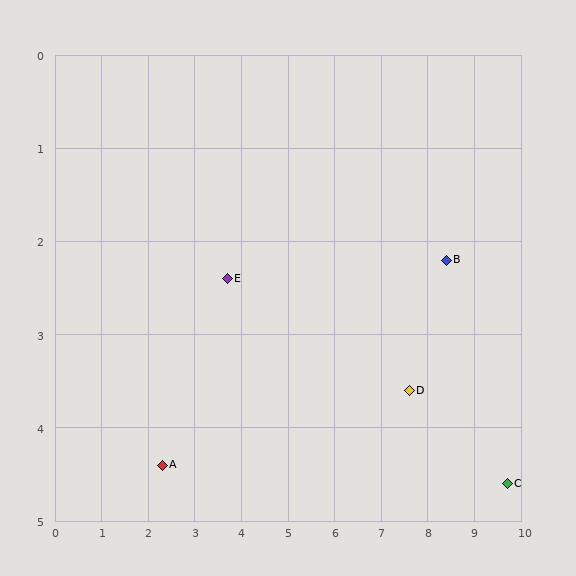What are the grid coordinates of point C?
Point C is at approximately (9.7, 4.6).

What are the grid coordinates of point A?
Point A is at approximately (2.3, 4.4).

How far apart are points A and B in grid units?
Points A and B are about 6.5 grid units apart.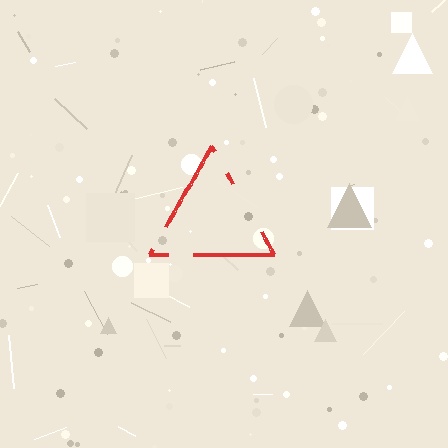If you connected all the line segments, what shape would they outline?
They would outline a triangle.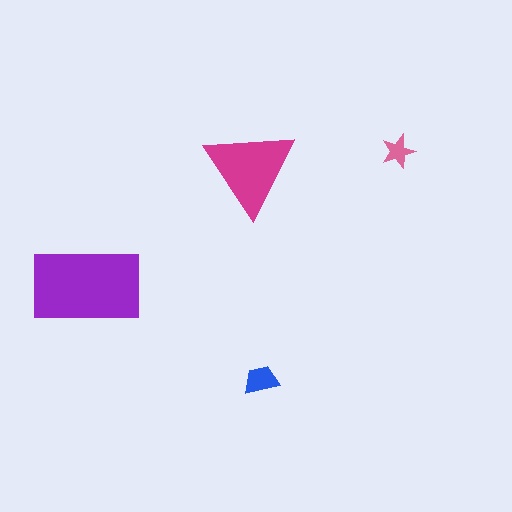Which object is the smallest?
The pink star.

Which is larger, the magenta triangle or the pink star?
The magenta triangle.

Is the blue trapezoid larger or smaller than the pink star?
Larger.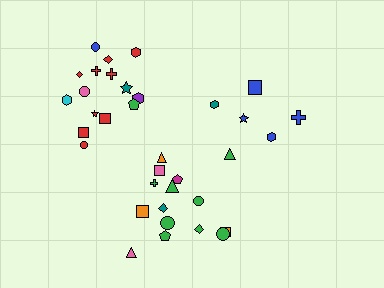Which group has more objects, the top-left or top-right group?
The top-left group.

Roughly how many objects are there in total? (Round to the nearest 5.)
Roughly 35 objects in total.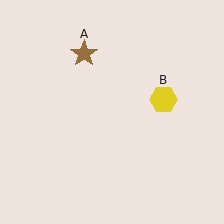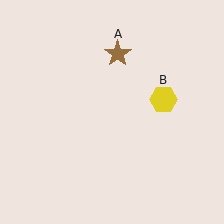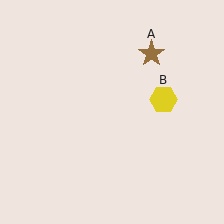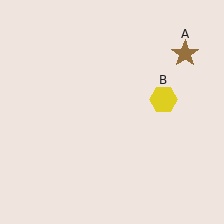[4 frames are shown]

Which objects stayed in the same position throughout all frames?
Yellow hexagon (object B) remained stationary.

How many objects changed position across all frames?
1 object changed position: brown star (object A).